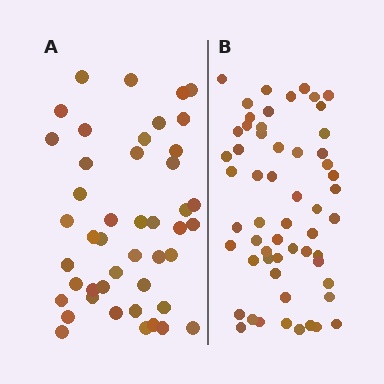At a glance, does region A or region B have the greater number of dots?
Region B (the right region) has more dots.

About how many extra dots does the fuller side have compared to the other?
Region B has roughly 12 or so more dots than region A.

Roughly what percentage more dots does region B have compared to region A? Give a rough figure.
About 25% more.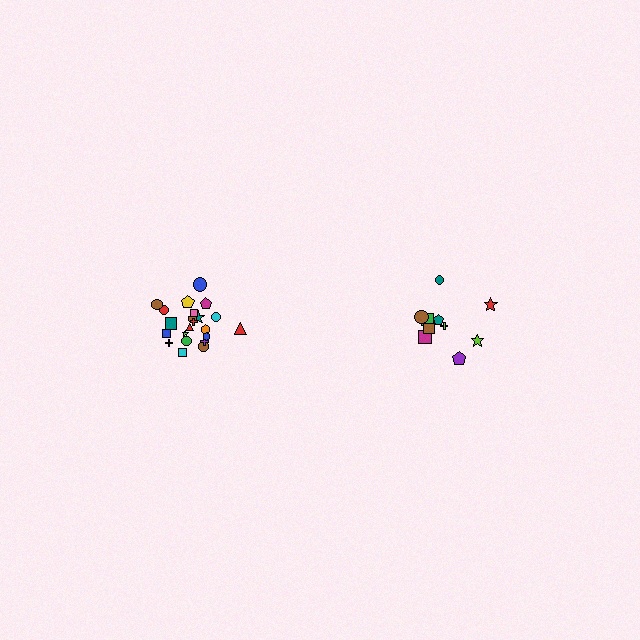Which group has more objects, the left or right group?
The left group.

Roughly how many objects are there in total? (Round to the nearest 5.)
Roughly 30 objects in total.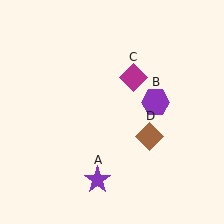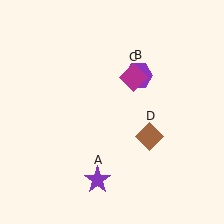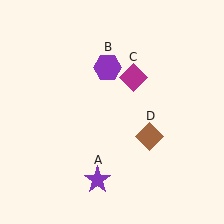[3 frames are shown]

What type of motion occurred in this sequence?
The purple hexagon (object B) rotated counterclockwise around the center of the scene.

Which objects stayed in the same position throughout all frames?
Purple star (object A) and magenta diamond (object C) and brown diamond (object D) remained stationary.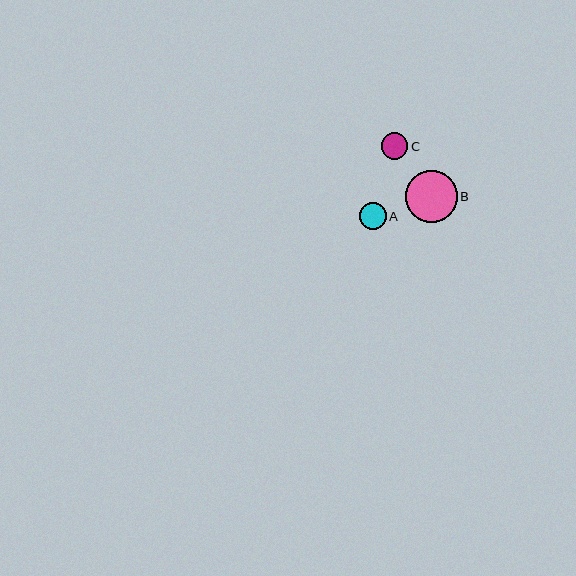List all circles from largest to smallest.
From largest to smallest: B, A, C.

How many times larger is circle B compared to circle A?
Circle B is approximately 1.9 times the size of circle A.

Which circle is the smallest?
Circle C is the smallest with a size of approximately 27 pixels.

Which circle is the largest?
Circle B is the largest with a size of approximately 52 pixels.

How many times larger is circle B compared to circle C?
Circle B is approximately 1.9 times the size of circle C.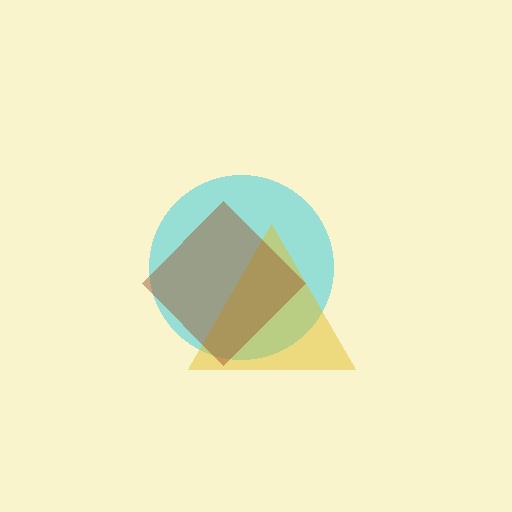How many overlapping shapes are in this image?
There are 3 overlapping shapes in the image.